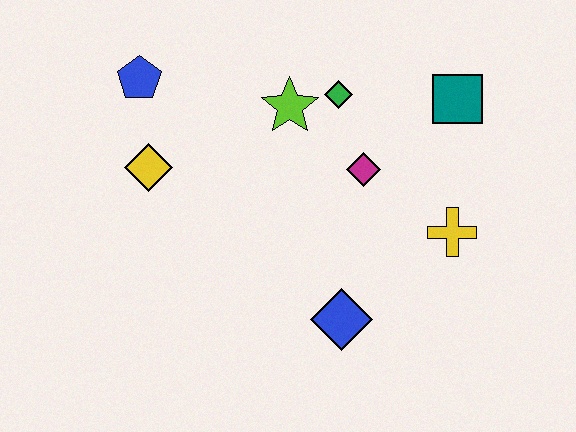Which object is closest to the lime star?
The green diamond is closest to the lime star.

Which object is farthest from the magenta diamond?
The blue pentagon is farthest from the magenta diamond.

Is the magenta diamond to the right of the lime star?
Yes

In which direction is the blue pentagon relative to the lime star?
The blue pentagon is to the left of the lime star.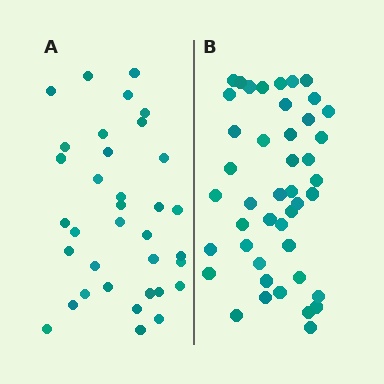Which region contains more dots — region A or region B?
Region B (the right region) has more dots.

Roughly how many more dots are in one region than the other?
Region B has roughly 8 or so more dots than region A.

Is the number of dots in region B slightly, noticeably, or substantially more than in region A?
Region B has noticeably more, but not dramatically so. The ratio is roughly 1.3 to 1.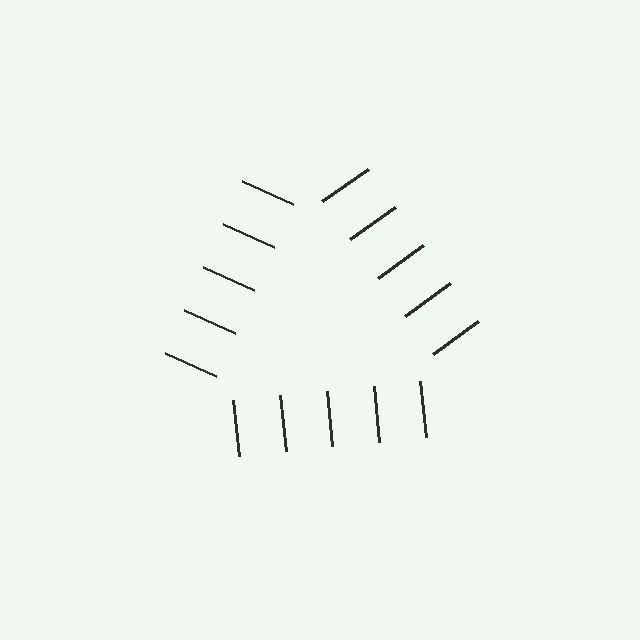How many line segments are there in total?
15 — 5 along each of the 3 edges.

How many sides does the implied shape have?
3 sides — the line-ends trace a triangle.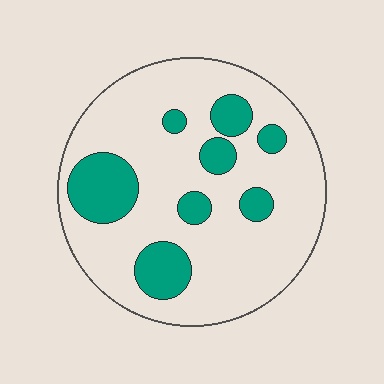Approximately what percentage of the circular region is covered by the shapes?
Approximately 20%.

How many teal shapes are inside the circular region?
8.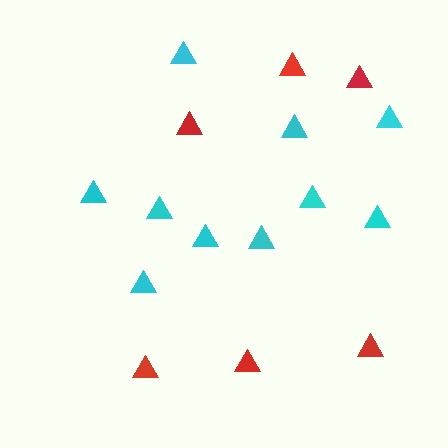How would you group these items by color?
There are 2 groups: one group of cyan triangles (10) and one group of red triangles (6).